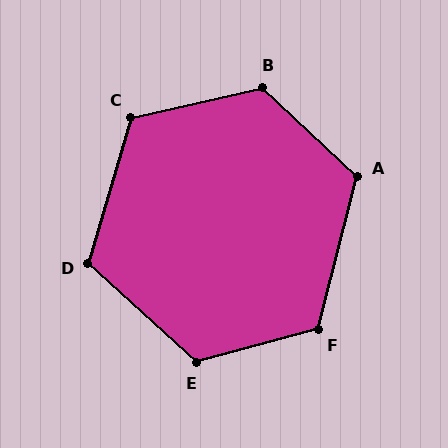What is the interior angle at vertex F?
Approximately 120 degrees (obtuse).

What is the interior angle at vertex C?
Approximately 119 degrees (obtuse).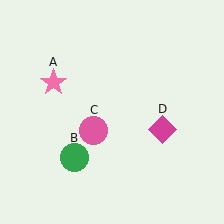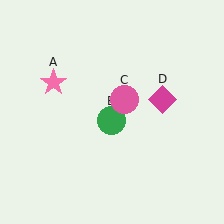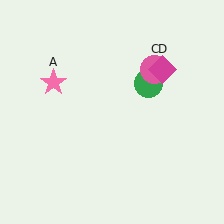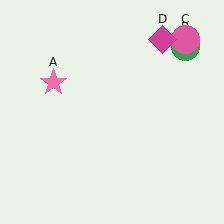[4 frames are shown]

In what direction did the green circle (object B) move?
The green circle (object B) moved up and to the right.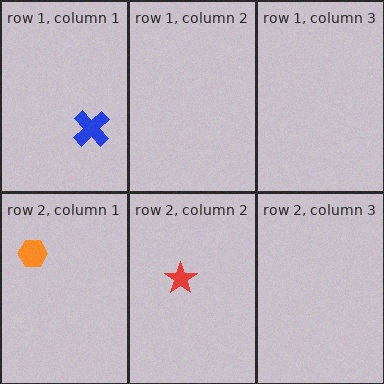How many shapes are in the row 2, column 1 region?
1.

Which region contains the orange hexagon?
The row 2, column 1 region.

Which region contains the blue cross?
The row 1, column 1 region.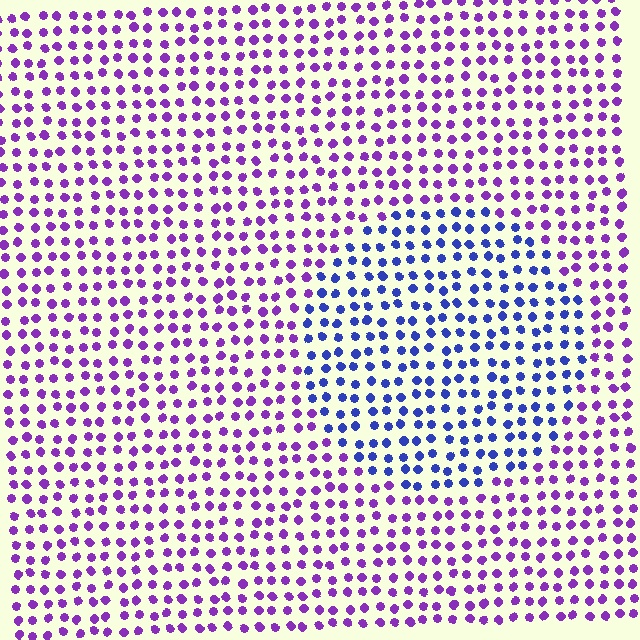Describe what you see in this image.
The image is filled with small purple elements in a uniform arrangement. A circle-shaped region is visible where the elements are tinted to a slightly different hue, forming a subtle color boundary.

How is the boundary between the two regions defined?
The boundary is defined purely by a slight shift in hue (about 46 degrees). Spacing, size, and orientation are identical on both sides.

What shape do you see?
I see a circle.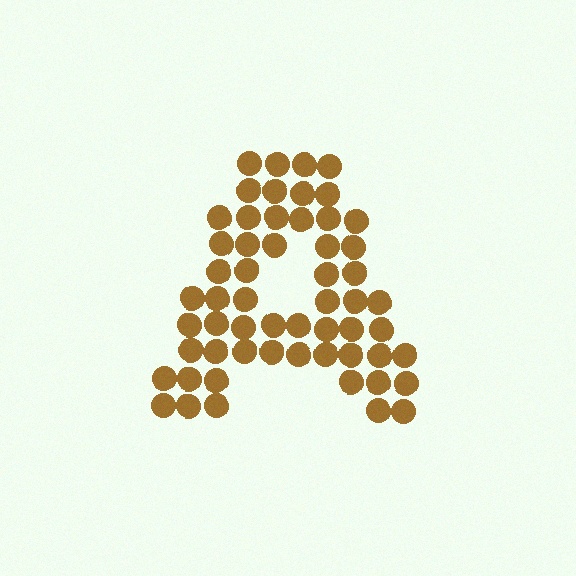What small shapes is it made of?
It is made of small circles.